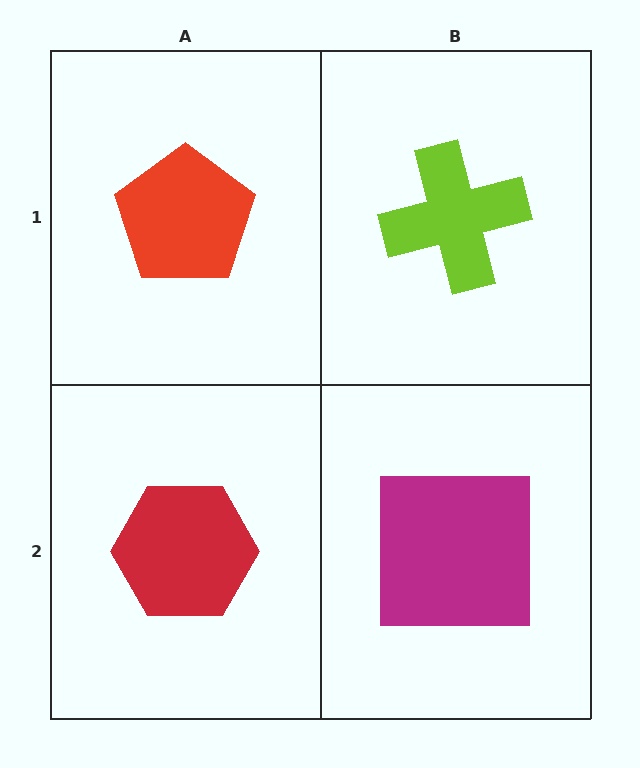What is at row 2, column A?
A red hexagon.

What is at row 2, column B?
A magenta square.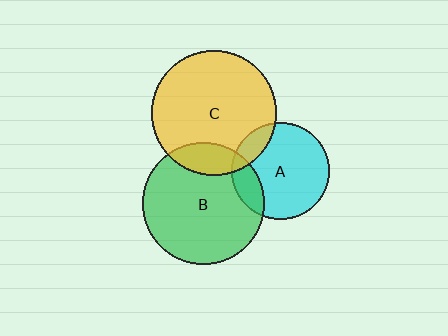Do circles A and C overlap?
Yes.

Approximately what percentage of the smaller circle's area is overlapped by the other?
Approximately 15%.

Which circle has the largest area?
Circle C (yellow).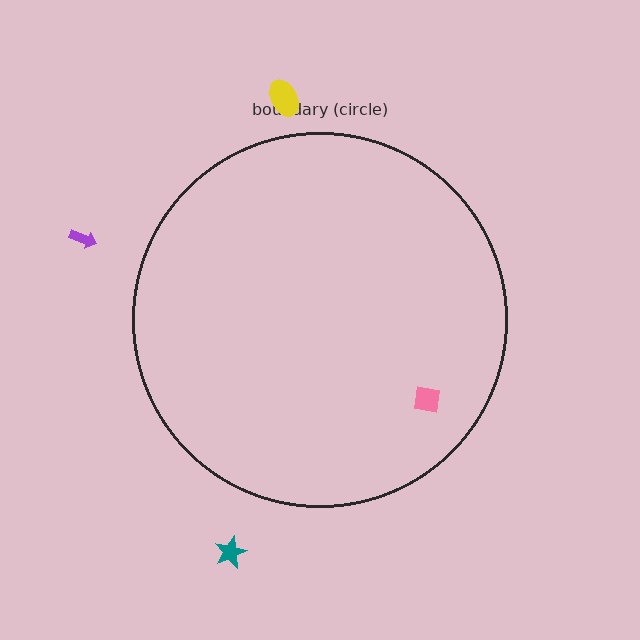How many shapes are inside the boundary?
1 inside, 3 outside.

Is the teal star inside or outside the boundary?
Outside.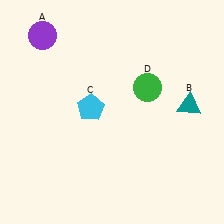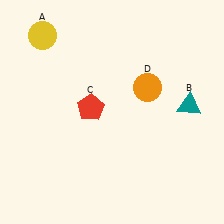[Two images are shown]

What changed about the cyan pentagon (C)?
In Image 1, C is cyan. In Image 2, it changed to red.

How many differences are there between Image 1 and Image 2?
There are 3 differences between the two images.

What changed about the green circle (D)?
In Image 1, D is green. In Image 2, it changed to orange.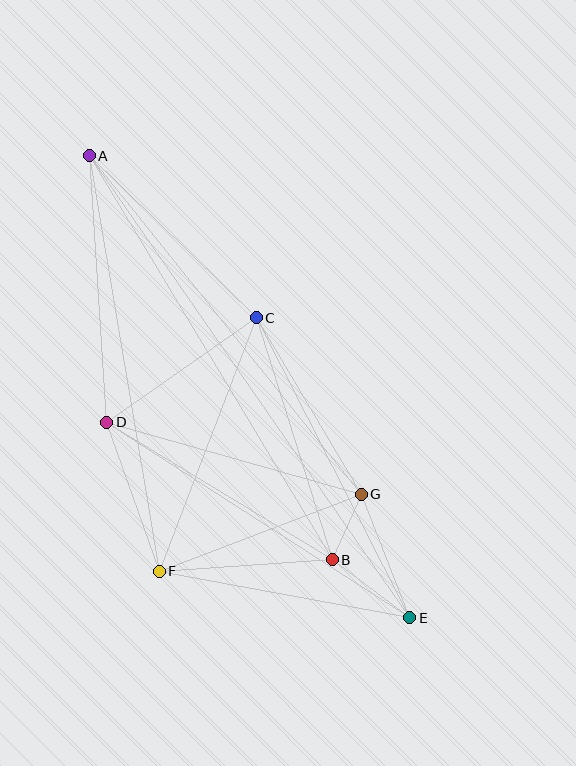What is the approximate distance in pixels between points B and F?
The distance between B and F is approximately 174 pixels.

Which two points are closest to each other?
Points B and G are closest to each other.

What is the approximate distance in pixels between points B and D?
The distance between B and D is approximately 264 pixels.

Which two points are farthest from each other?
Points A and E are farthest from each other.